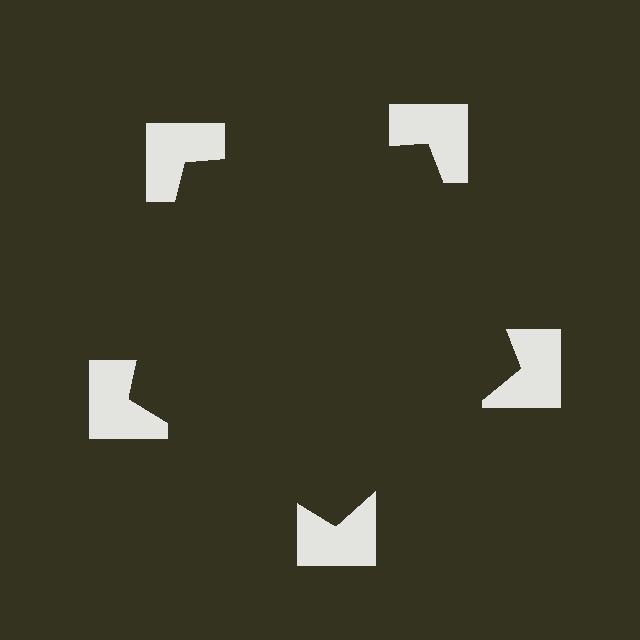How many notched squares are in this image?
There are 5 — one at each vertex of the illusory pentagon.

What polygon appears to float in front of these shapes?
An illusory pentagon — its edges are inferred from the aligned wedge cuts in the notched squares, not physically drawn.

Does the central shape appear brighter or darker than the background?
It typically appears slightly darker than the background, even though no actual brightness change is drawn.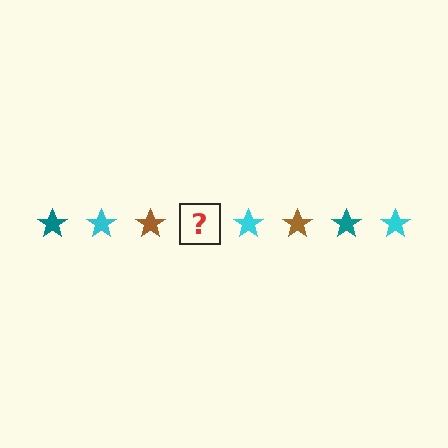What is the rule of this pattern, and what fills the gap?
The rule is that the pattern cycles through teal, cyan, brown stars. The gap should be filled with a teal star.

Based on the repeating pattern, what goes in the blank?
The blank should be a teal star.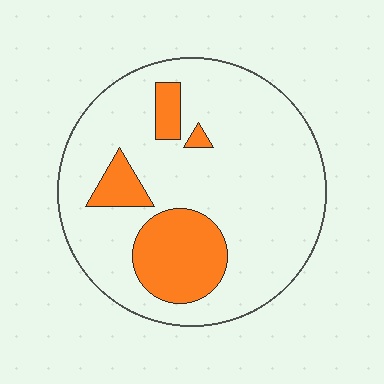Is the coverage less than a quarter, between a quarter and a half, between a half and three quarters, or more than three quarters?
Less than a quarter.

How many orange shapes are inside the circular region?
4.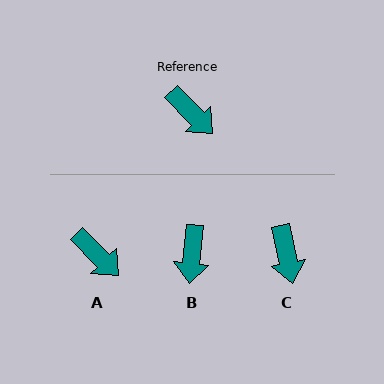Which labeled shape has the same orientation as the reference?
A.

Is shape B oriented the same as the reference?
No, it is off by about 50 degrees.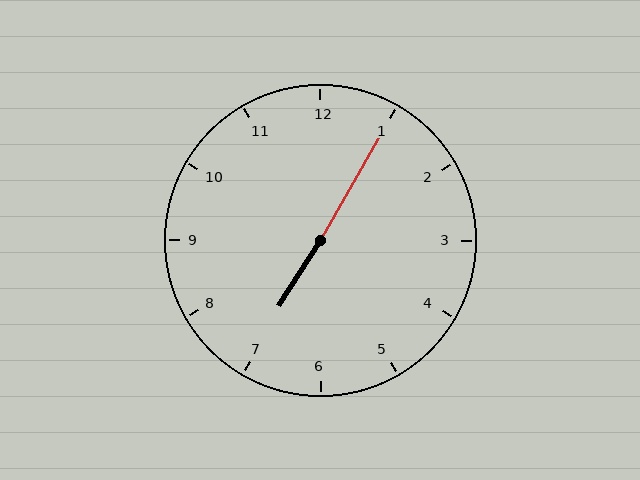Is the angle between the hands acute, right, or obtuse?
It is obtuse.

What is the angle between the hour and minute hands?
Approximately 178 degrees.